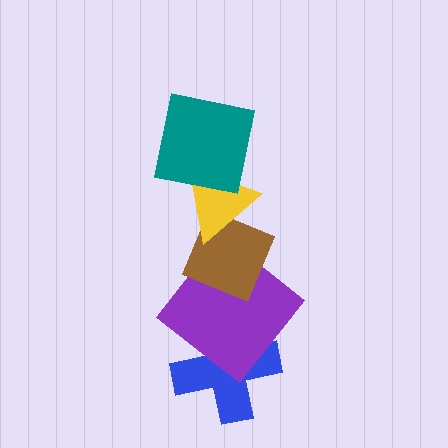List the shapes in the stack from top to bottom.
From top to bottom: the teal square, the yellow triangle, the brown diamond, the purple diamond, the blue cross.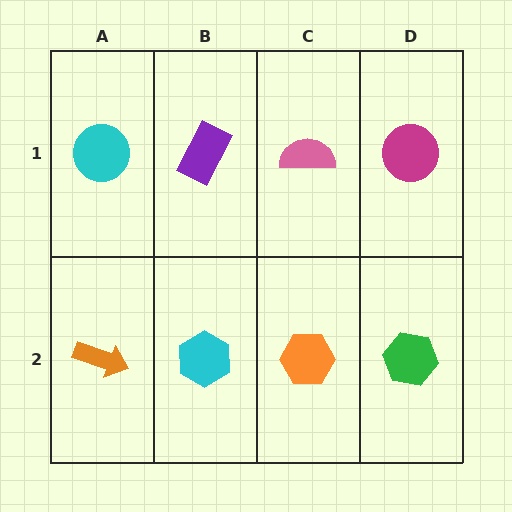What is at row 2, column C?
An orange hexagon.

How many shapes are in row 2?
4 shapes.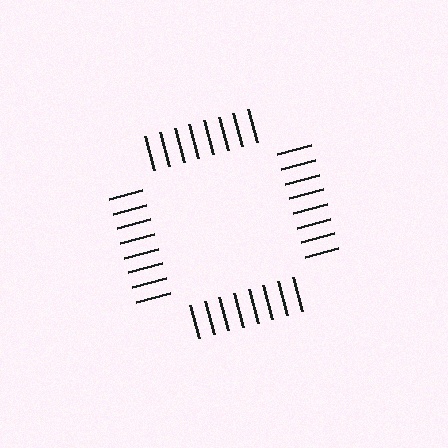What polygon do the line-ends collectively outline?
An illusory square — the line segments terminate on its edges but no continuous stroke is drawn.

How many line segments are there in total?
32 — 8 along each of the 4 edges.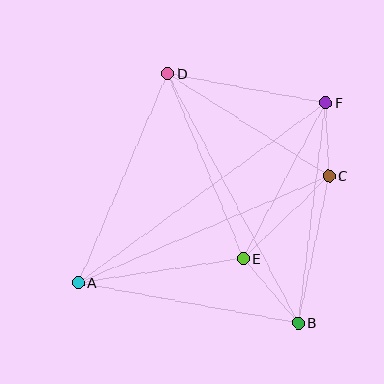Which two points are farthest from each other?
Points A and F are farthest from each other.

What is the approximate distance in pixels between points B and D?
The distance between B and D is approximately 282 pixels.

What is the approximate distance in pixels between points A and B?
The distance between A and B is approximately 224 pixels.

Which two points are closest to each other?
Points C and F are closest to each other.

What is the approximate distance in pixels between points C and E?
The distance between C and E is approximately 119 pixels.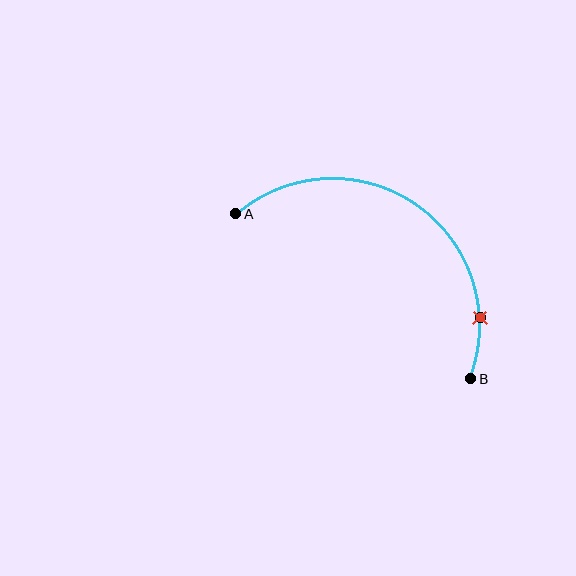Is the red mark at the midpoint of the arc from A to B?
No. The red mark lies on the arc but is closer to endpoint B. The arc midpoint would be at the point on the curve equidistant along the arc from both A and B.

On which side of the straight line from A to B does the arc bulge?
The arc bulges above and to the right of the straight line connecting A and B.